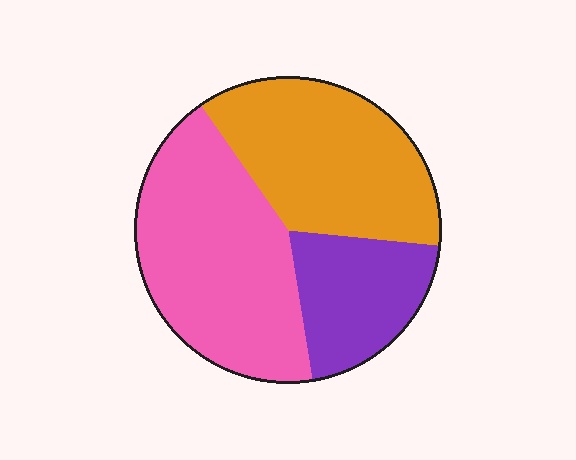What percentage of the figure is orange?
Orange covers around 35% of the figure.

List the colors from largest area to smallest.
From largest to smallest: pink, orange, purple.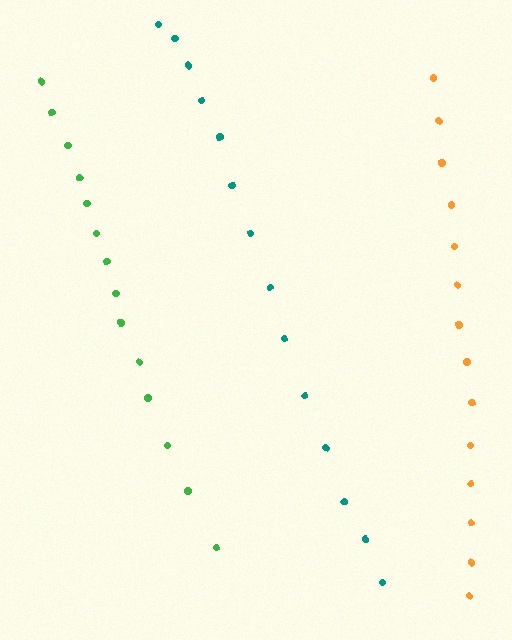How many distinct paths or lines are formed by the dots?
There are 3 distinct paths.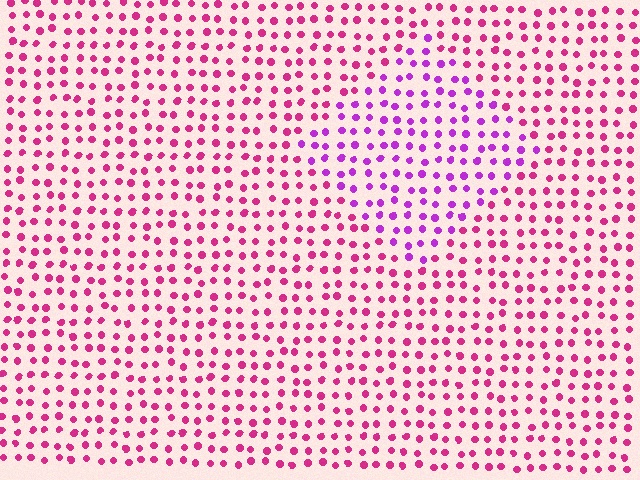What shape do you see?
I see a diamond.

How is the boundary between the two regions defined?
The boundary is defined purely by a slight shift in hue (about 36 degrees). Spacing, size, and orientation are identical on both sides.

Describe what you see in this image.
The image is filled with small magenta elements in a uniform arrangement. A diamond-shaped region is visible where the elements are tinted to a slightly different hue, forming a subtle color boundary.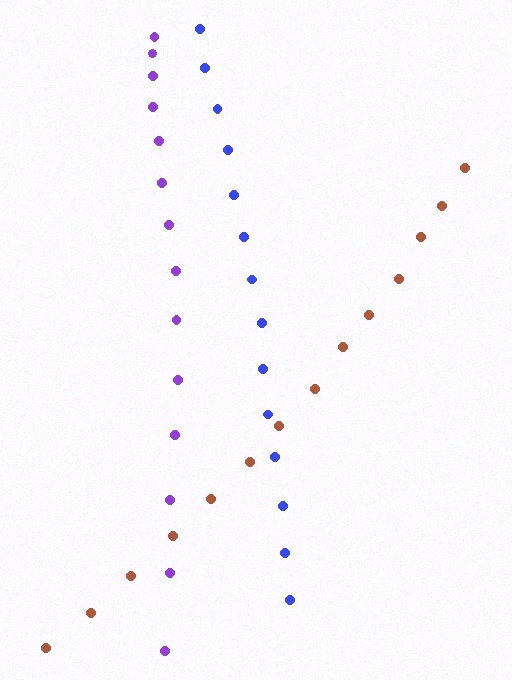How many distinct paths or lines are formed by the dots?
There are 3 distinct paths.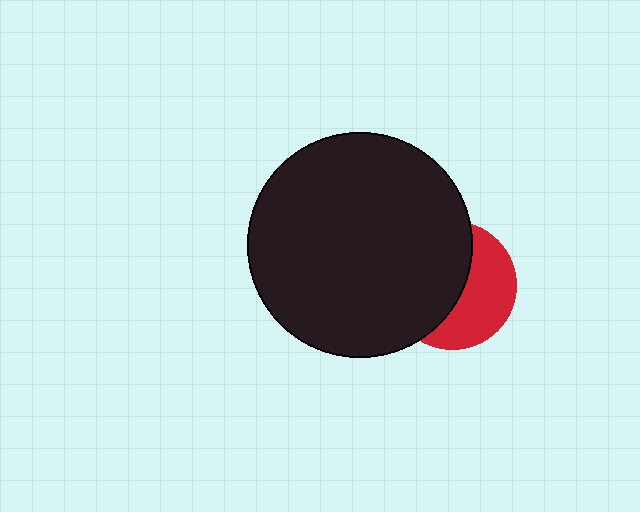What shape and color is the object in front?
The object in front is a black circle.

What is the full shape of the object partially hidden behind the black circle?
The partially hidden object is a red circle.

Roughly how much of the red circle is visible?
A small part of it is visible (roughly 45%).